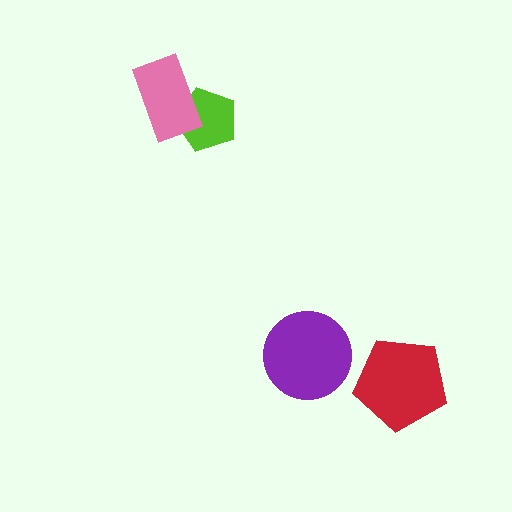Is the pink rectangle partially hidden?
No, no other shape covers it.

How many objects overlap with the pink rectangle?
1 object overlaps with the pink rectangle.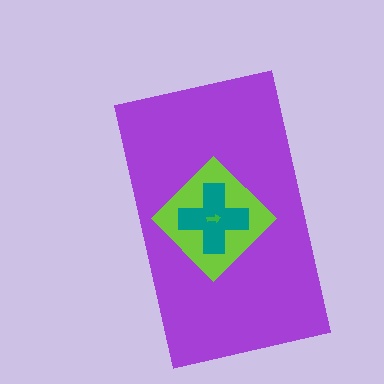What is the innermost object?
The green arrow.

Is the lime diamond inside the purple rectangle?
Yes.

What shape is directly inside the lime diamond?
The teal cross.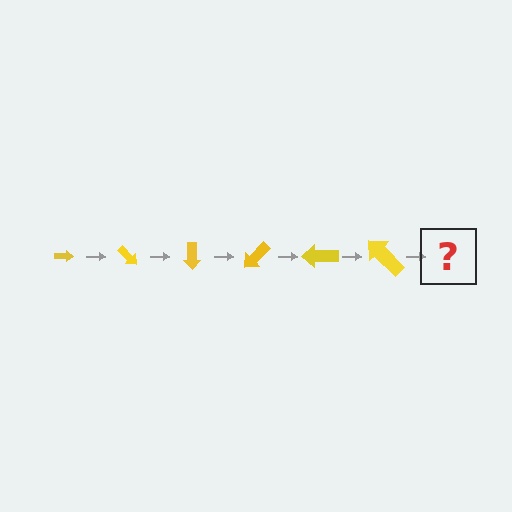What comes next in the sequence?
The next element should be an arrow, larger than the previous one and rotated 270 degrees from the start.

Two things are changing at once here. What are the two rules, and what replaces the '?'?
The two rules are that the arrow grows larger each step and it rotates 45 degrees each step. The '?' should be an arrow, larger than the previous one and rotated 270 degrees from the start.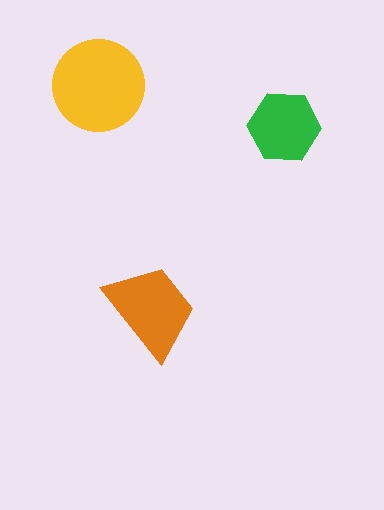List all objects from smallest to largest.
The green hexagon, the orange trapezoid, the yellow circle.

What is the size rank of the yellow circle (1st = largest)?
1st.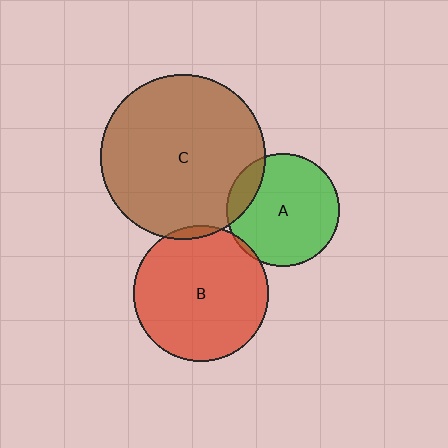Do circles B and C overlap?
Yes.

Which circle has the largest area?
Circle C (brown).